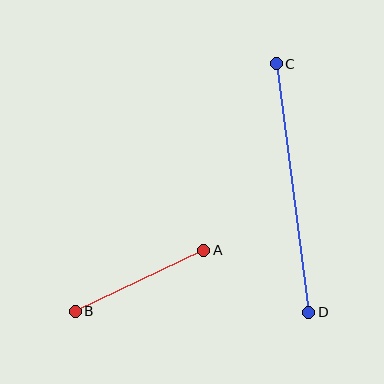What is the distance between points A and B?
The distance is approximately 142 pixels.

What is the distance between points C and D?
The distance is approximately 250 pixels.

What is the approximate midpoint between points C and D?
The midpoint is at approximately (293, 188) pixels.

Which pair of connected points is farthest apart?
Points C and D are farthest apart.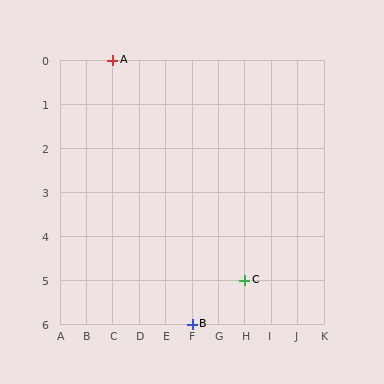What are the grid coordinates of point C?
Point C is at grid coordinates (H, 5).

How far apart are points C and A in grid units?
Points C and A are 5 columns and 5 rows apart (about 7.1 grid units diagonally).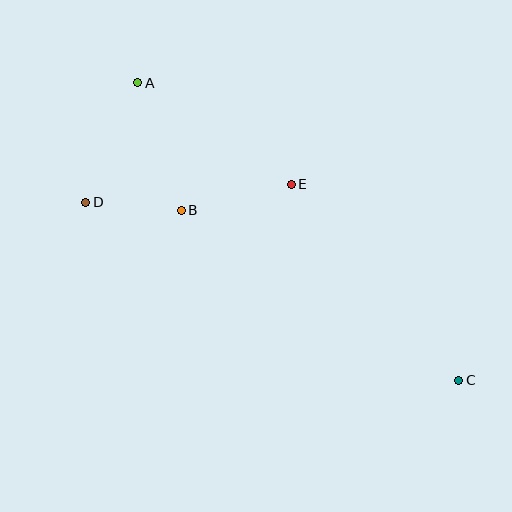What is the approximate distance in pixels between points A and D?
The distance between A and D is approximately 130 pixels.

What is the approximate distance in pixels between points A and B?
The distance between A and B is approximately 134 pixels.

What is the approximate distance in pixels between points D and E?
The distance between D and E is approximately 206 pixels.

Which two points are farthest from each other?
Points A and C are farthest from each other.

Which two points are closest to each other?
Points B and D are closest to each other.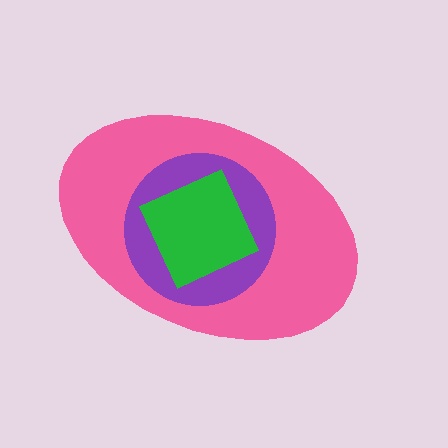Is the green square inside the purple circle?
Yes.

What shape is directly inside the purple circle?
The green square.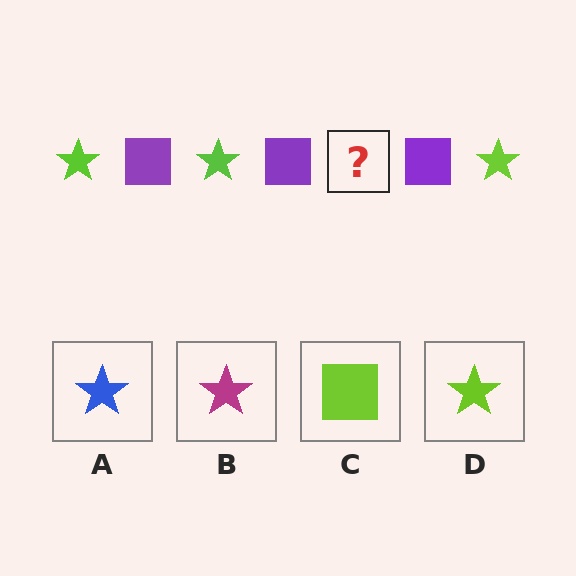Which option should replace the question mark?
Option D.